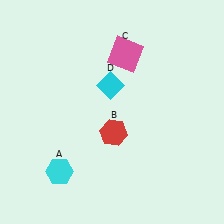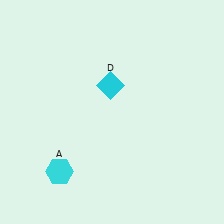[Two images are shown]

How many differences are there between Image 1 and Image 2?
There are 2 differences between the two images.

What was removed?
The pink square (C), the red hexagon (B) were removed in Image 2.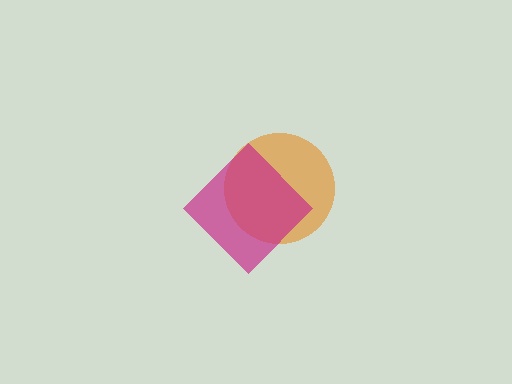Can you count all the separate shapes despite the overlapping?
Yes, there are 2 separate shapes.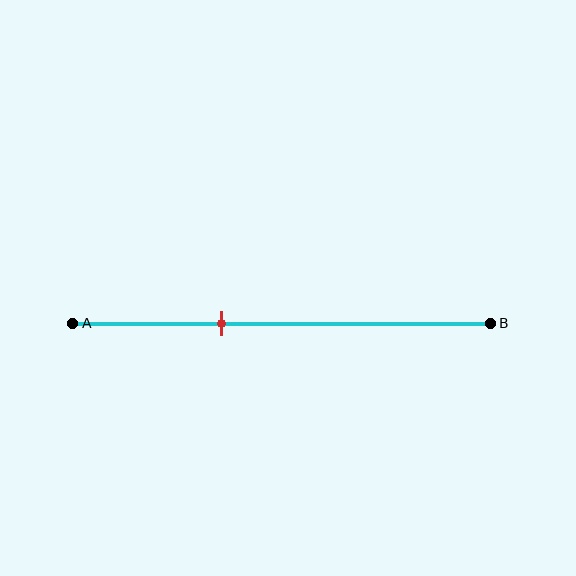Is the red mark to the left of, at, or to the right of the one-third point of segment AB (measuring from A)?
The red mark is approximately at the one-third point of segment AB.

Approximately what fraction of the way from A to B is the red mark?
The red mark is approximately 35% of the way from A to B.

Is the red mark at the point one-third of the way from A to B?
Yes, the mark is approximately at the one-third point.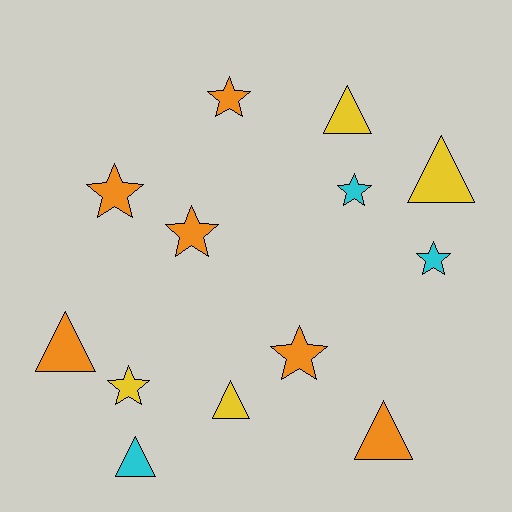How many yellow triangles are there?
There are 3 yellow triangles.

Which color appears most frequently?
Orange, with 6 objects.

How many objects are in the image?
There are 13 objects.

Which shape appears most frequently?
Star, with 7 objects.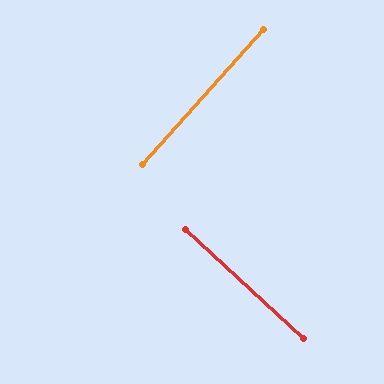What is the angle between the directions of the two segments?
Approximately 89 degrees.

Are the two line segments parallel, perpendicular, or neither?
Perpendicular — they meet at approximately 89°.